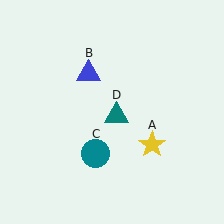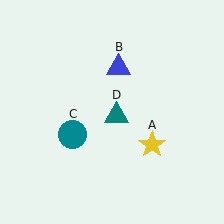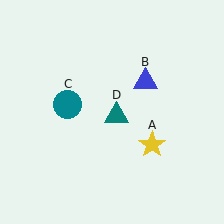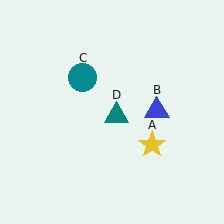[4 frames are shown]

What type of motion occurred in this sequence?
The blue triangle (object B), teal circle (object C) rotated clockwise around the center of the scene.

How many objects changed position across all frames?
2 objects changed position: blue triangle (object B), teal circle (object C).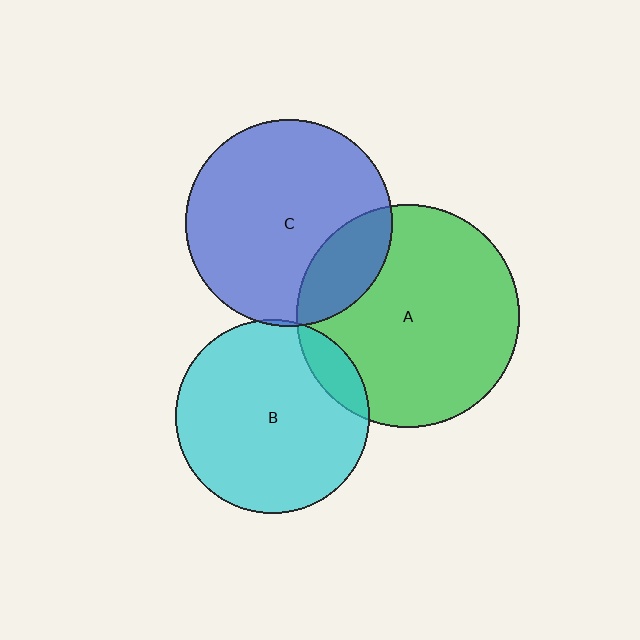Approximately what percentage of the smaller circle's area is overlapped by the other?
Approximately 20%.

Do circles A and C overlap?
Yes.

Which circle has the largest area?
Circle A (green).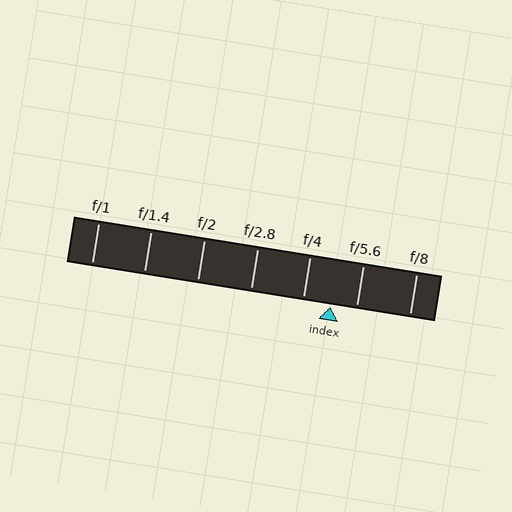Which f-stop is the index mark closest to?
The index mark is closest to f/5.6.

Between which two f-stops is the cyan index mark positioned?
The index mark is between f/4 and f/5.6.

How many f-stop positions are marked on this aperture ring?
There are 7 f-stop positions marked.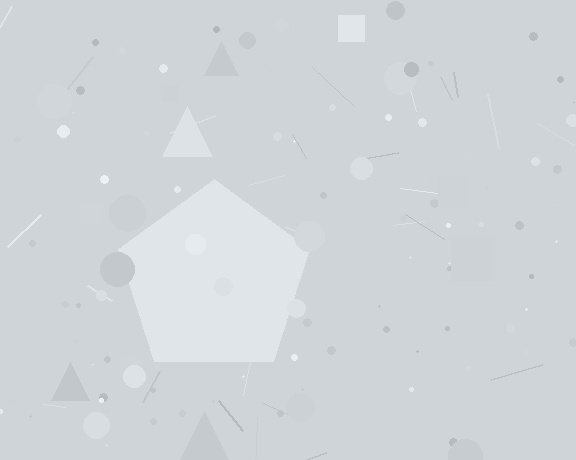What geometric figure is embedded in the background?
A pentagon is embedded in the background.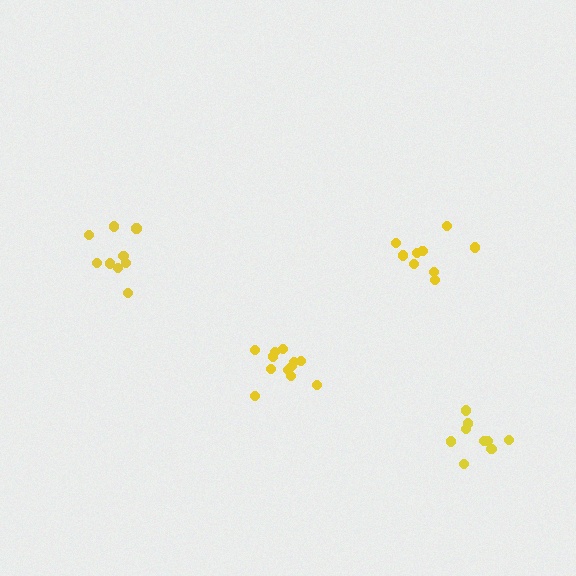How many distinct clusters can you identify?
There are 4 distinct clusters.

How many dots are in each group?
Group 1: 12 dots, Group 2: 9 dots, Group 3: 10 dots, Group 4: 9 dots (40 total).